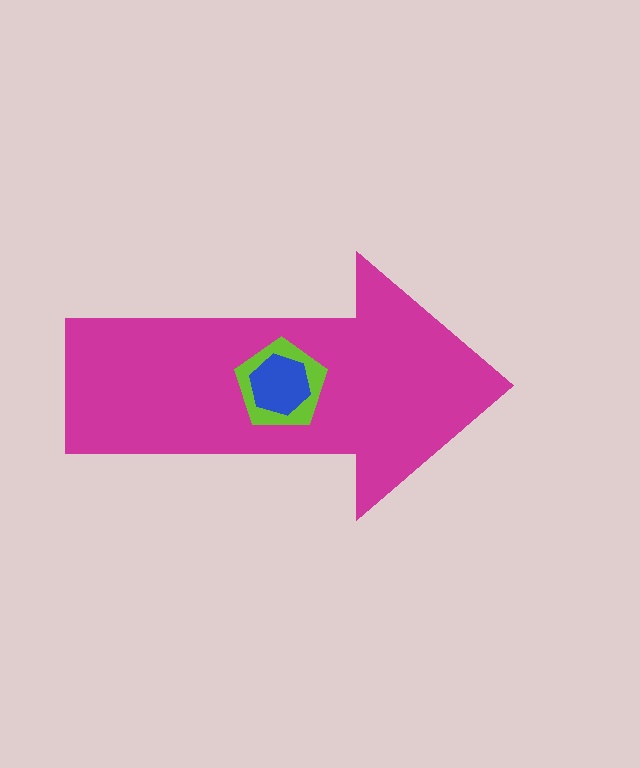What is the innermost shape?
The blue hexagon.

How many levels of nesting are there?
3.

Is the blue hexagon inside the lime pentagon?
Yes.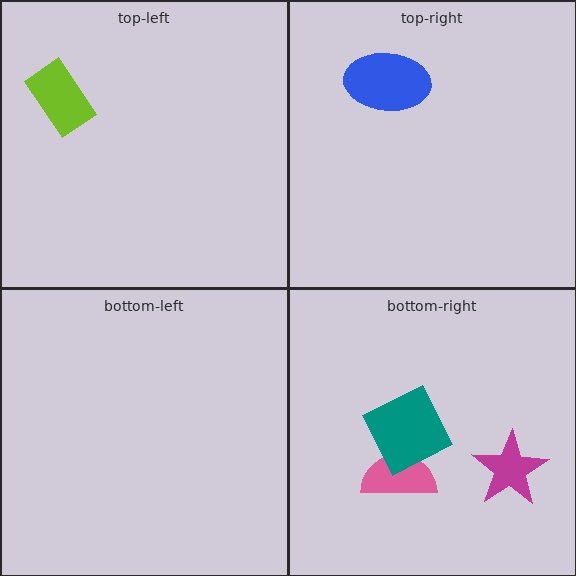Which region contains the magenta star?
The bottom-right region.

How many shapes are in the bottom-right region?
3.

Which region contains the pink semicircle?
The bottom-right region.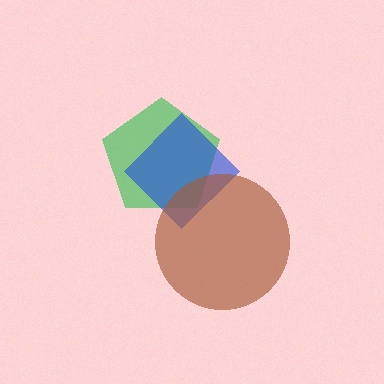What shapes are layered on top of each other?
The layered shapes are: a green pentagon, a blue diamond, a brown circle.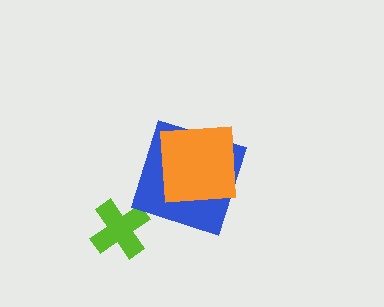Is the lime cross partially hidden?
No, no other shape covers it.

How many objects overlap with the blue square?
1 object overlaps with the blue square.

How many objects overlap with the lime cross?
0 objects overlap with the lime cross.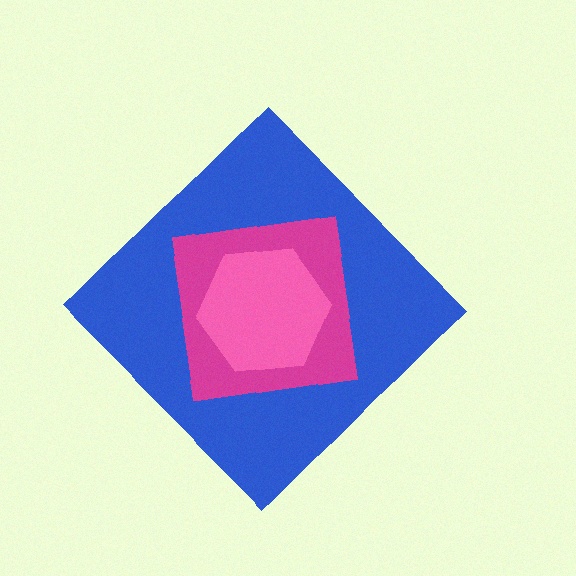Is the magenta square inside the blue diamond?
Yes.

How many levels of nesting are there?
3.